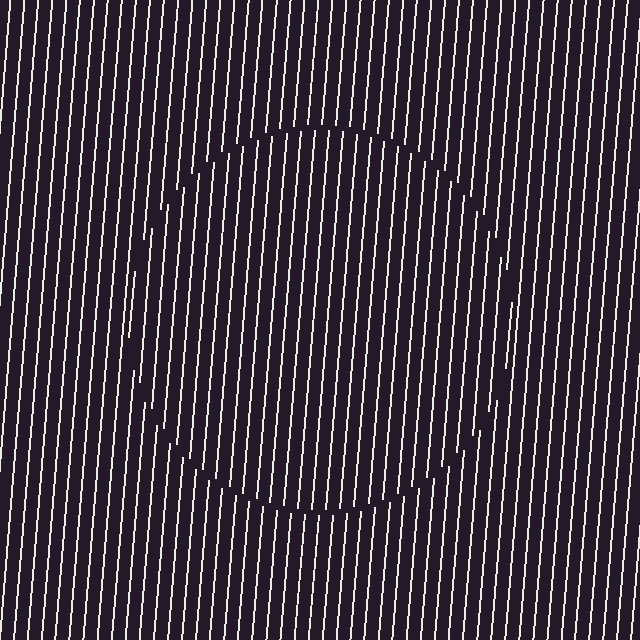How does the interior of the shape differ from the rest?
The interior of the shape contains the same grating, shifted by half a period — the contour is defined by the phase discontinuity where line-ends from the inner and outer gratings abut.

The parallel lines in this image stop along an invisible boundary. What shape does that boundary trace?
An illusory circle. The interior of the shape contains the same grating, shifted by half a period — the contour is defined by the phase discontinuity where line-ends from the inner and outer gratings abut.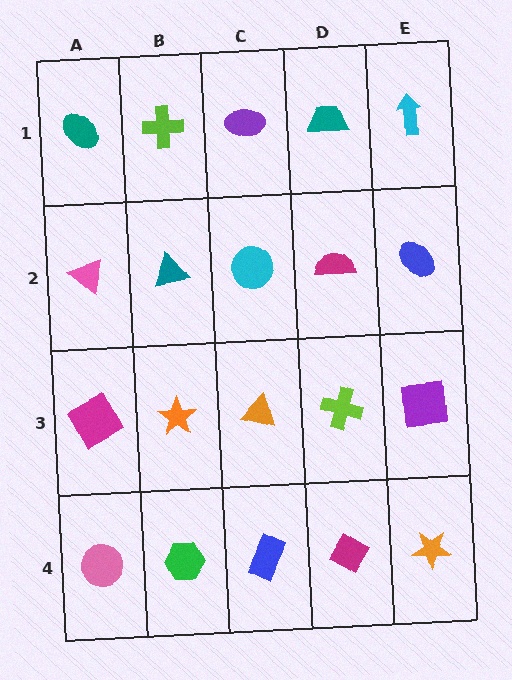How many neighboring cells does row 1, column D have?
3.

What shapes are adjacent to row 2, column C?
A purple ellipse (row 1, column C), an orange triangle (row 3, column C), a teal triangle (row 2, column B), a magenta semicircle (row 2, column D).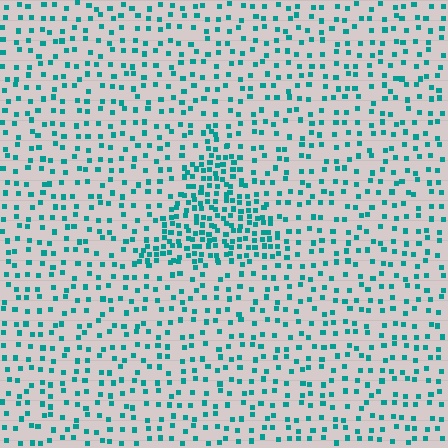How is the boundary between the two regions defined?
The boundary is defined by a change in element density (approximately 2.4x ratio). All elements are the same color, size, and shape.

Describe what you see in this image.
The image contains small teal elements arranged at two different densities. A triangle-shaped region is visible where the elements are more densely packed than the surrounding area.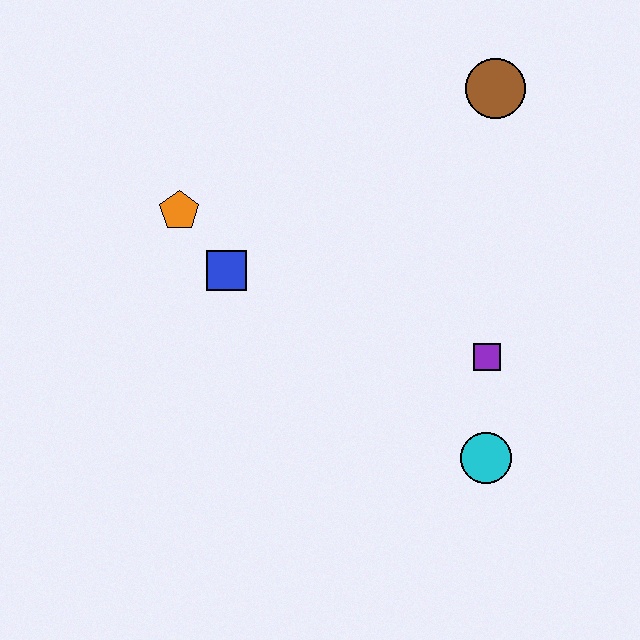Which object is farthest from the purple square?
The orange pentagon is farthest from the purple square.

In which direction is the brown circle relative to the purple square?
The brown circle is above the purple square.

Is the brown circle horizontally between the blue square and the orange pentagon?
No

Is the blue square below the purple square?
No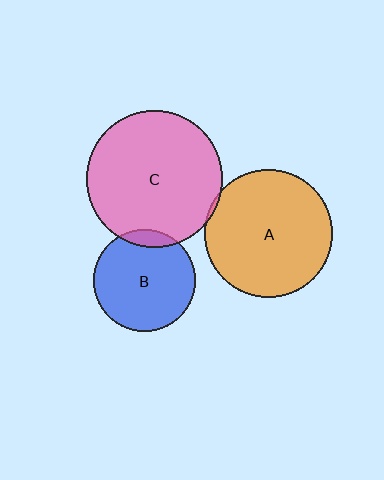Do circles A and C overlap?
Yes.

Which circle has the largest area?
Circle C (pink).